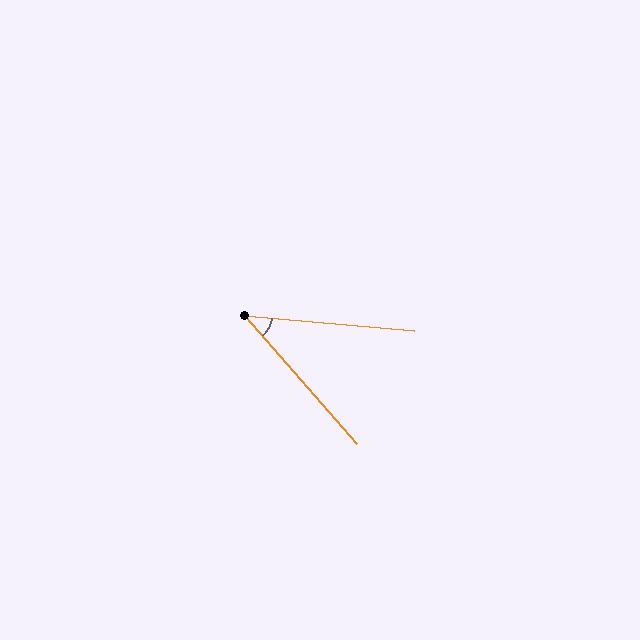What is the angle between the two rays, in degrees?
Approximately 44 degrees.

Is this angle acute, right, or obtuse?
It is acute.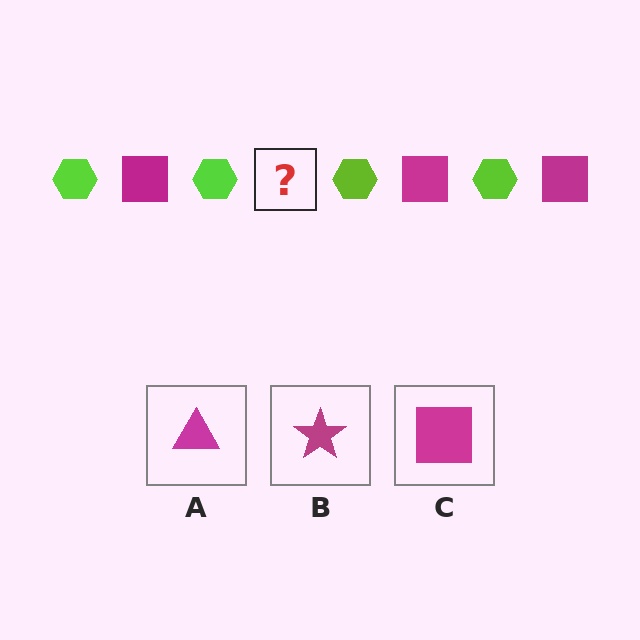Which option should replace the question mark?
Option C.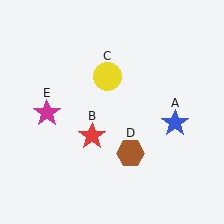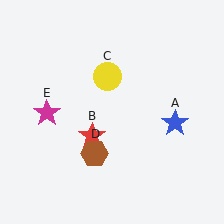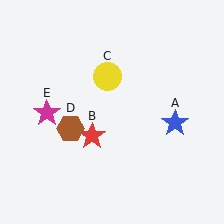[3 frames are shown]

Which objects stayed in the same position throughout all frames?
Blue star (object A) and red star (object B) and yellow circle (object C) and magenta star (object E) remained stationary.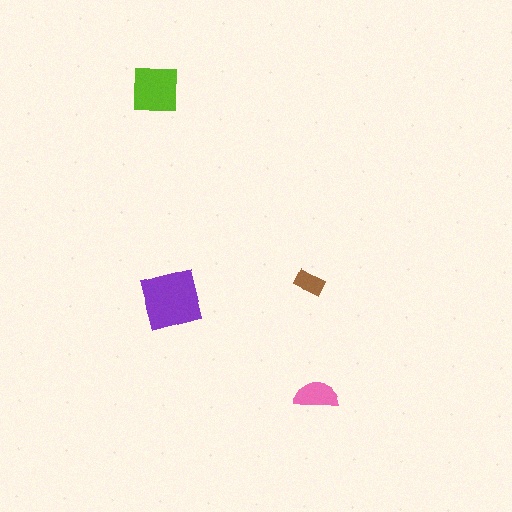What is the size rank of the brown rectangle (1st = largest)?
4th.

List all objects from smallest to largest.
The brown rectangle, the pink semicircle, the lime square, the purple square.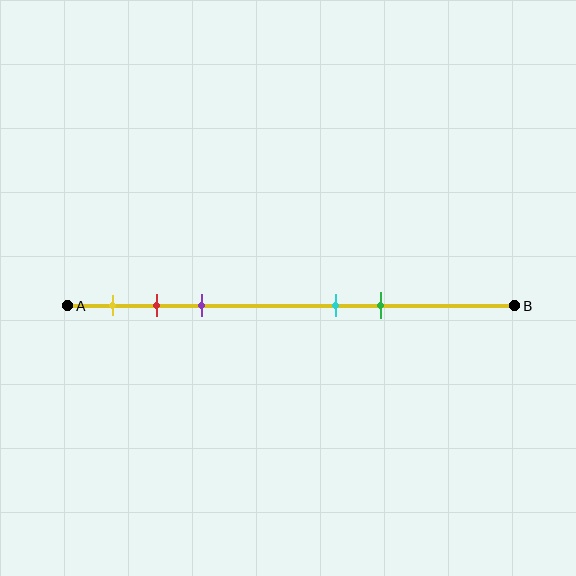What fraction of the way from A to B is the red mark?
The red mark is approximately 20% (0.2) of the way from A to B.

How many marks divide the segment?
There are 5 marks dividing the segment.